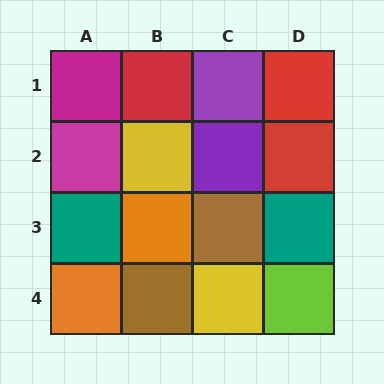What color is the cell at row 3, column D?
Teal.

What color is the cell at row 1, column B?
Red.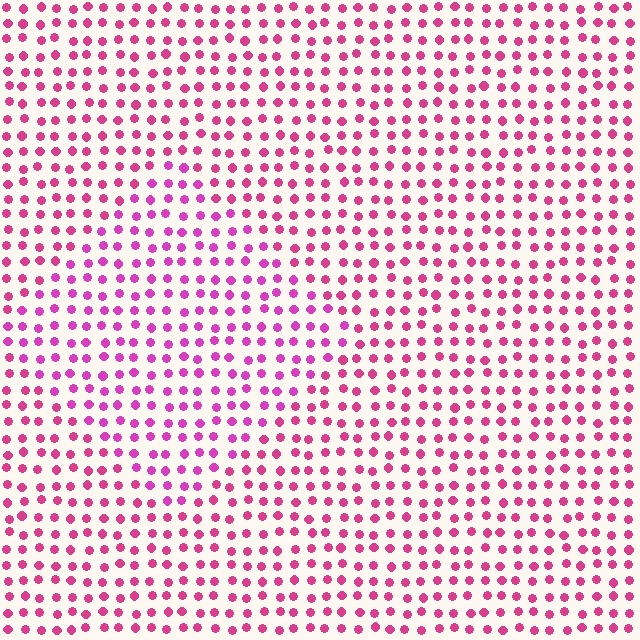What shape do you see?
I see a diamond.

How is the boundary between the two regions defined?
The boundary is defined purely by a slight shift in hue (about 19 degrees). Spacing, size, and orientation are identical on both sides.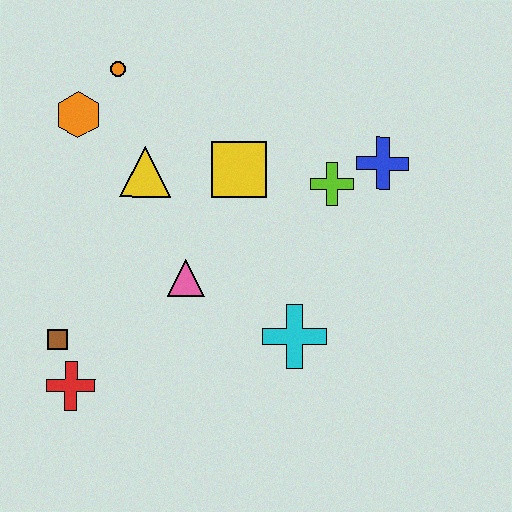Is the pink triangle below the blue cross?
Yes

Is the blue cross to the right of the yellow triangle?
Yes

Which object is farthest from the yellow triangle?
The blue cross is farthest from the yellow triangle.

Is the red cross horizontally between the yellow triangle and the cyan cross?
No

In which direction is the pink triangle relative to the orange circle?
The pink triangle is below the orange circle.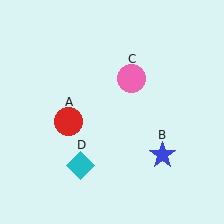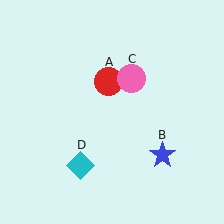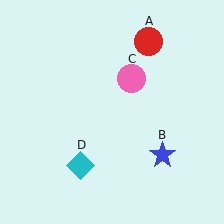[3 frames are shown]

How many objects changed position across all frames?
1 object changed position: red circle (object A).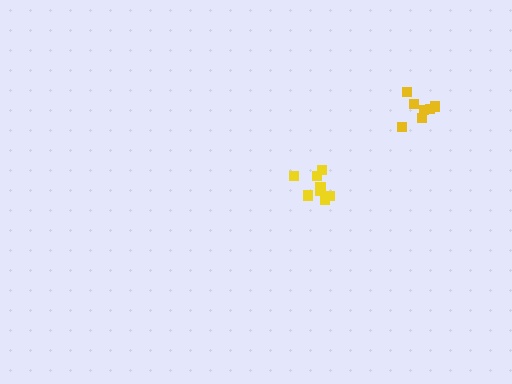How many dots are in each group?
Group 1: 9 dots, Group 2: 7 dots (16 total).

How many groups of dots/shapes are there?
There are 2 groups.